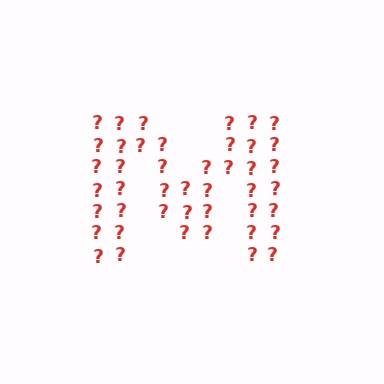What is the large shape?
The large shape is the letter M.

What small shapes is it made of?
It is made of small question marks.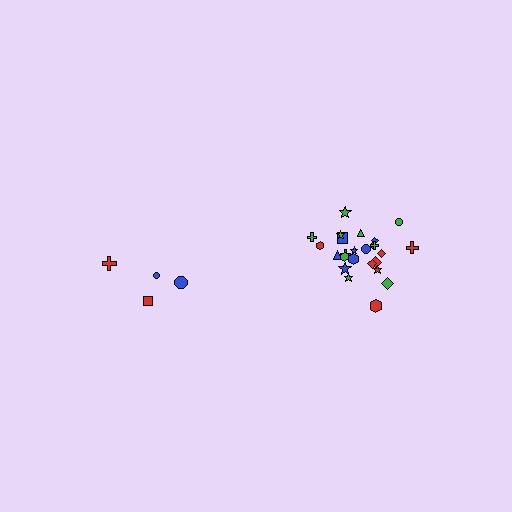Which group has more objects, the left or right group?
The right group.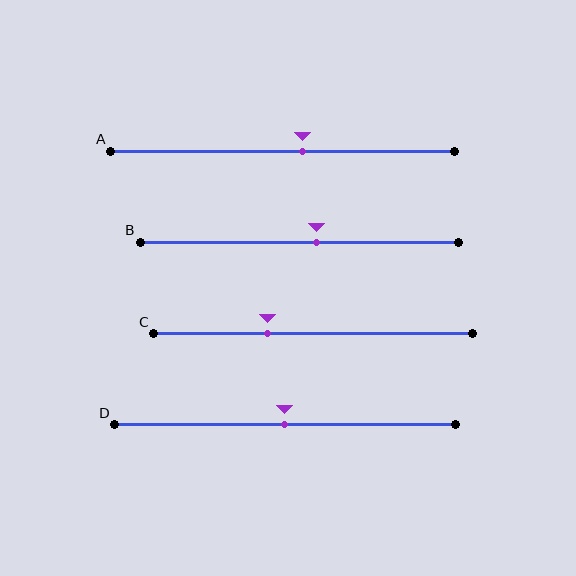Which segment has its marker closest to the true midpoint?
Segment D has its marker closest to the true midpoint.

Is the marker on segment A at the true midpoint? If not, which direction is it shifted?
No, the marker on segment A is shifted to the right by about 6% of the segment length.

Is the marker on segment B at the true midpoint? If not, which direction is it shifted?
No, the marker on segment B is shifted to the right by about 5% of the segment length.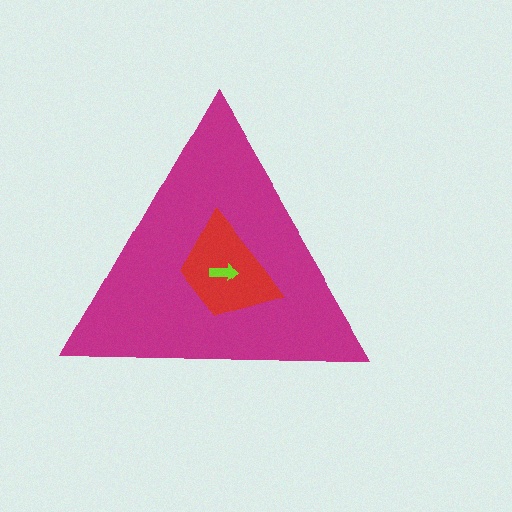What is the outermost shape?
The magenta triangle.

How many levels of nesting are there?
3.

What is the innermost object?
The lime arrow.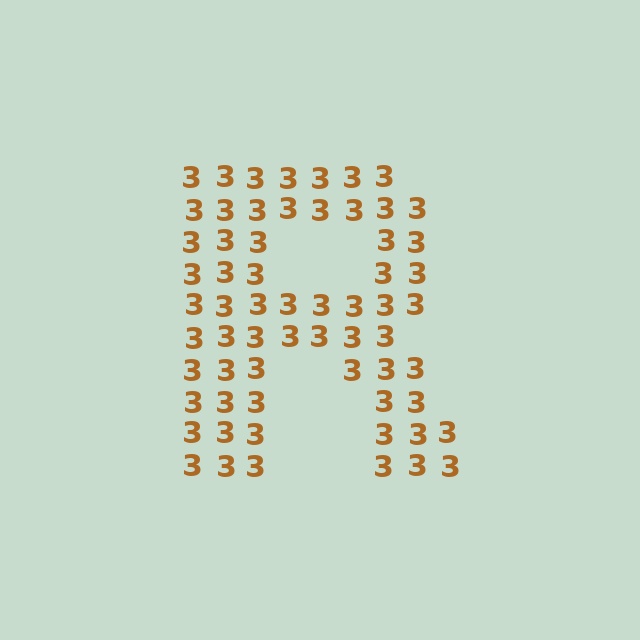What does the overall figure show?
The overall figure shows the letter R.